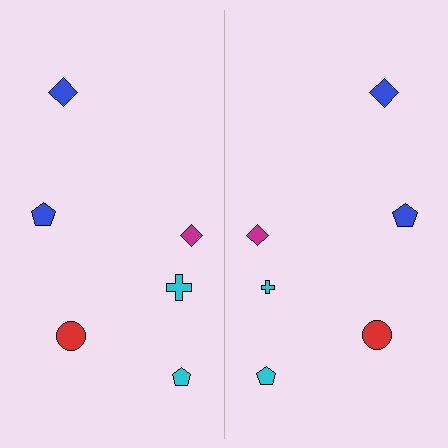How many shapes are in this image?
There are 12 shapes in this image.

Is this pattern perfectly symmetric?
No, the pattern is not perfectly symmetric. The cyan cross on the right side has a different size than its mirror counterpart.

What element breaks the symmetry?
The cyan cross on the right side has a different size than its mirror counterpart.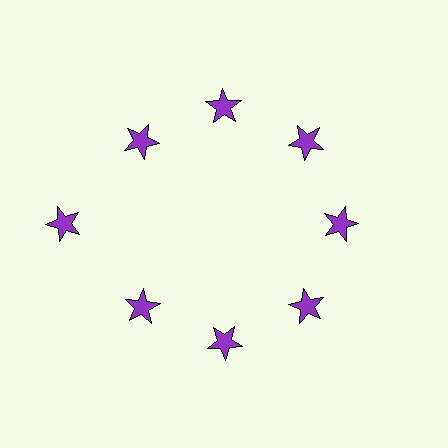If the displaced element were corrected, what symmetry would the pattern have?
It would have 8-fold rotational symmetry — the pattern would map onto itself every 45 degrees.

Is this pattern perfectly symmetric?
No. The 8 purple stars are arranged in a ring, but one element near the 9 o'clock position is pushed outward from the center, breaking the 8-fold rotational symmetry.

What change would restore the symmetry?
The symmetry would be restored by moving it inward, back onto the ring so that all 8 stars sit at equal angles and equal distance from the center.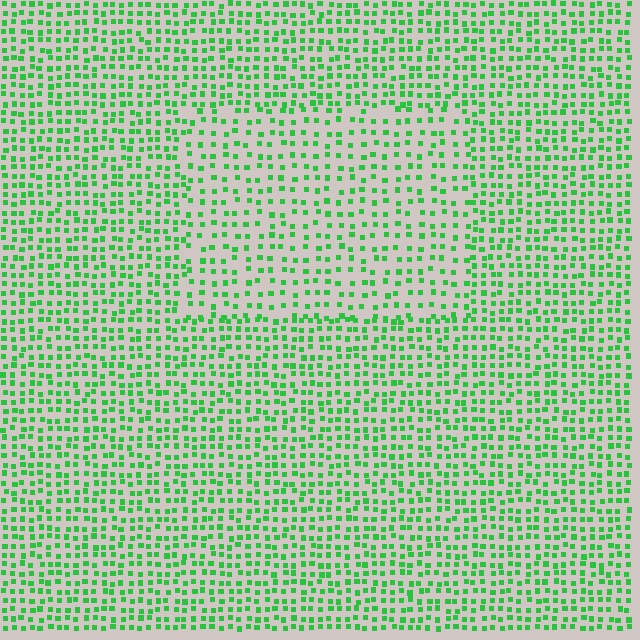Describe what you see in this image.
The image contains small green elements arranged at two different densities. A rectangle-shaped region is visible where the elements are less densely packed than the surrounding area.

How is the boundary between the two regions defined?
The boundary is defined by a change in element density (approximately 1.6x ratio). All elements are the same color, size, and shape.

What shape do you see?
I see a rectangle.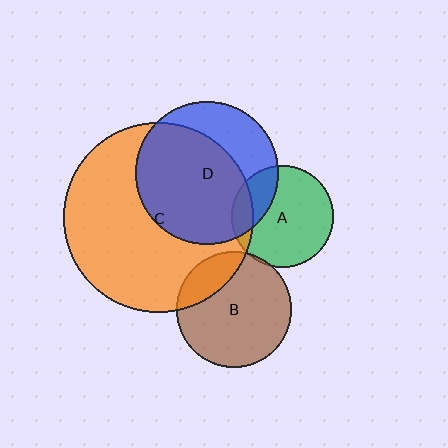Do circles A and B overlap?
Yes.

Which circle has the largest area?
Circle C (orange).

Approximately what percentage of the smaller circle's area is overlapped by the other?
Approximately 5%.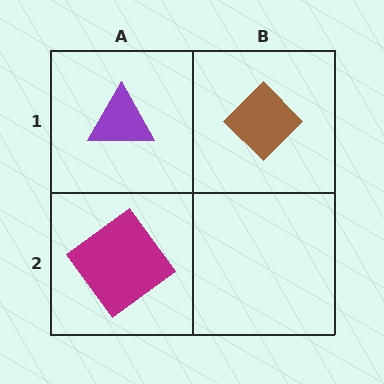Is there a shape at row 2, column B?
No, that cell is empty.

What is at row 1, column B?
A brown diamond.